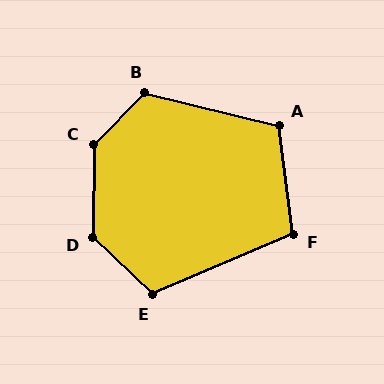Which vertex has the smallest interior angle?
F, at approximately 106 degrees.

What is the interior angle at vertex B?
Approximately 122 degrees (obtuse).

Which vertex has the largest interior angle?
C, at approximately 135 degrees.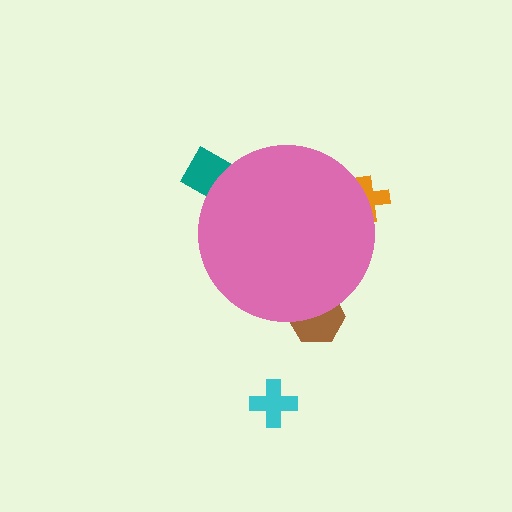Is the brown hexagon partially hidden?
Yes, the brown hexagon is partially hidden behind the pink circle.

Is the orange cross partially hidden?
Yes, the orange cross is partially hidden behind the pink circle.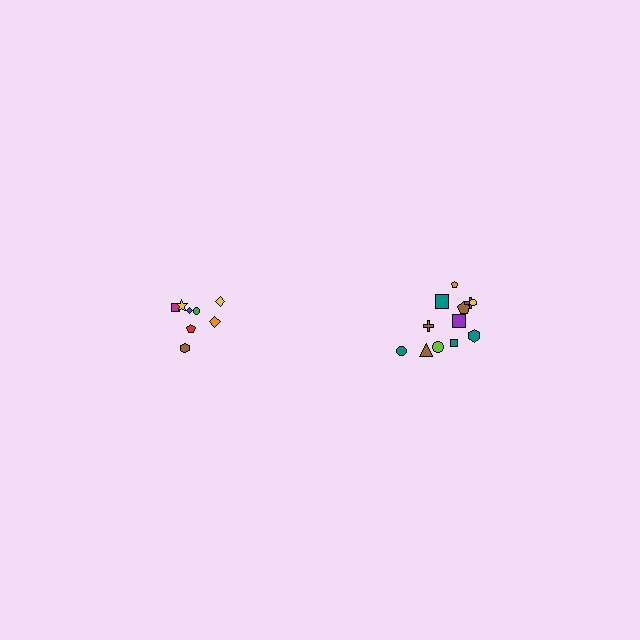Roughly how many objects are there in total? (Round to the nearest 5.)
Roughly 20 objects in total.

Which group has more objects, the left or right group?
The right group.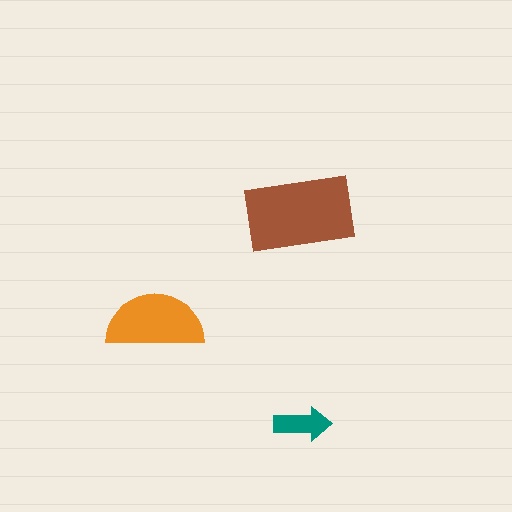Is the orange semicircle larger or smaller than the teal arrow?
Larger.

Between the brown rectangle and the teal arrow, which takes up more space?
The brown rectangle.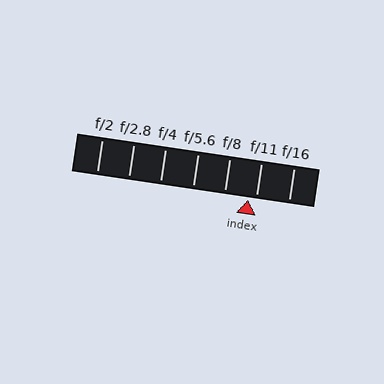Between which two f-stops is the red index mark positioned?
The index mark is between f/8 and f/11.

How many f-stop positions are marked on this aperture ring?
There are 7 f-stop positions marked.